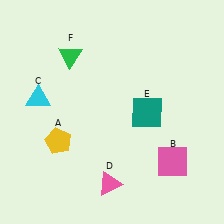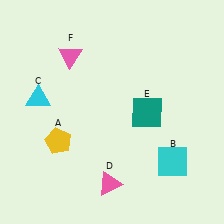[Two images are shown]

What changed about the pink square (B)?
In Image 1, B is pink. In Image 2, it changed to cyan.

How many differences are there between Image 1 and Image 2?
There are 2 differences between the two images.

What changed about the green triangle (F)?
In Image 1, F is green. In Image 2, it changed to pink.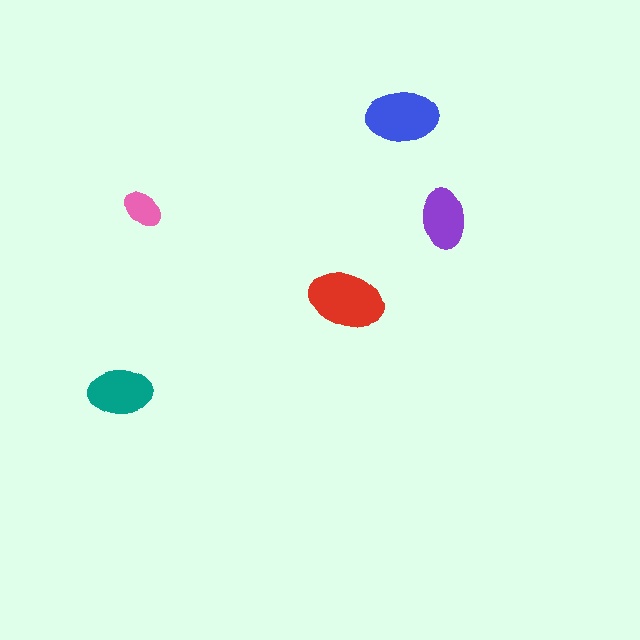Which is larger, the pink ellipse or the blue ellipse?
The blue one.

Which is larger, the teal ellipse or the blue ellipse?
The blue one.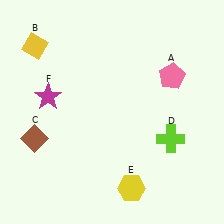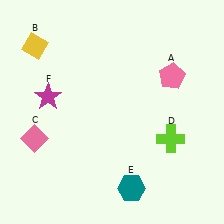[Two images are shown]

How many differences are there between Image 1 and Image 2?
There are 2 differences between the two images.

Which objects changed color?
C changed from brown to pink. E changed from yellow to teal.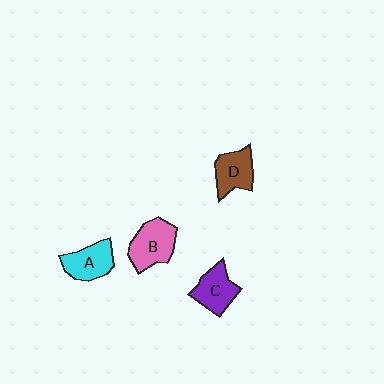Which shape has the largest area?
Shape B (pink).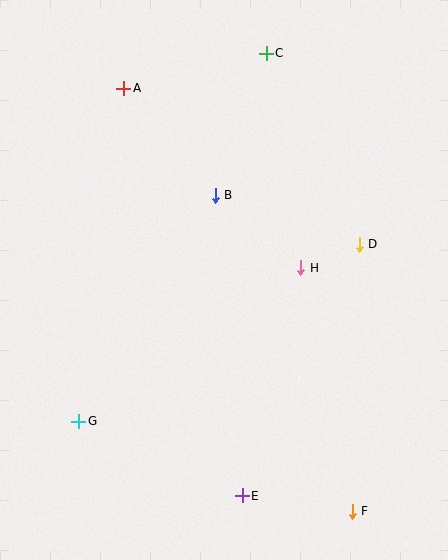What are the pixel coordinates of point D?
Point D is at (359, 244).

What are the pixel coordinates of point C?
Point C is at (266, 53).